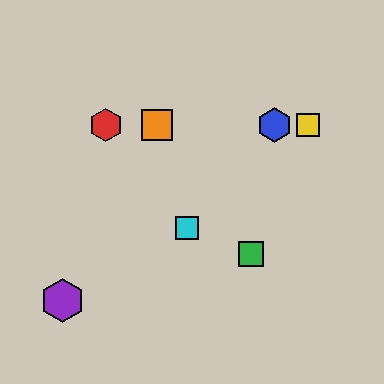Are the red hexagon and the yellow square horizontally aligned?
Yes, both are at y≈125.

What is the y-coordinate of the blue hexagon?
The blue hexagon is at y≈125.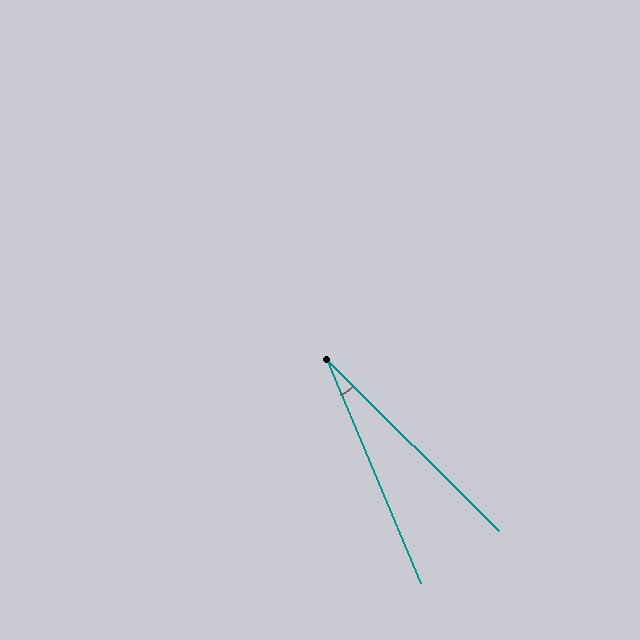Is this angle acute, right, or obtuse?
It is acute.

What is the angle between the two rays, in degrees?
Approximately 22 degrees.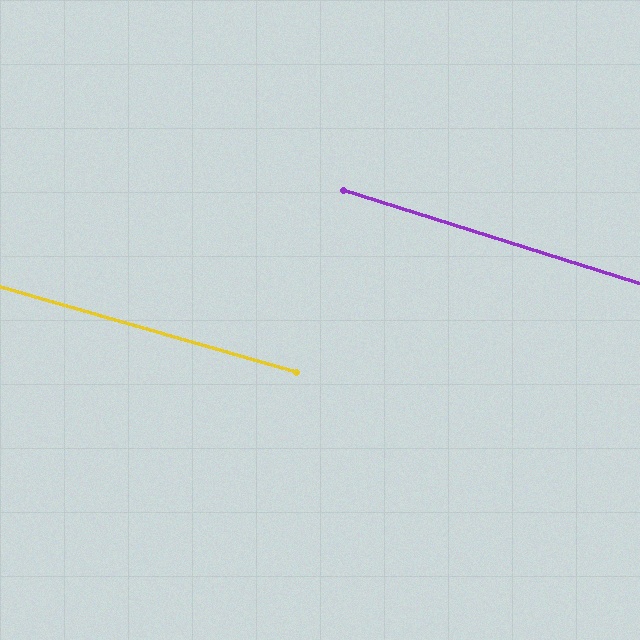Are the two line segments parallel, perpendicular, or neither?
Parallel — their directions differ by only 1.7°.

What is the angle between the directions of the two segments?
Approximately 2 degrees.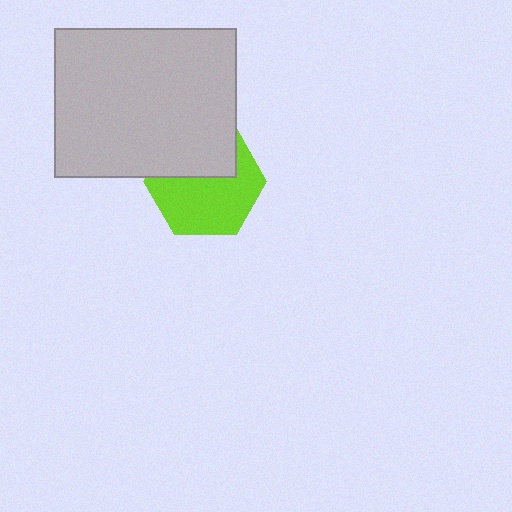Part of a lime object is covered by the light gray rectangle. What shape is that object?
It is a hexagon.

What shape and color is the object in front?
The object in front is a light gray rectangle.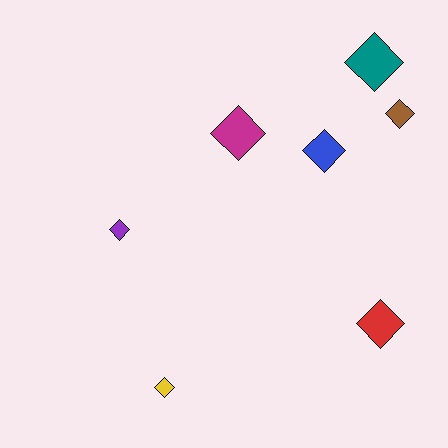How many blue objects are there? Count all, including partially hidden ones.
There is 1 blue object.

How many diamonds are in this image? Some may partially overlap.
There are 7 diamonds.